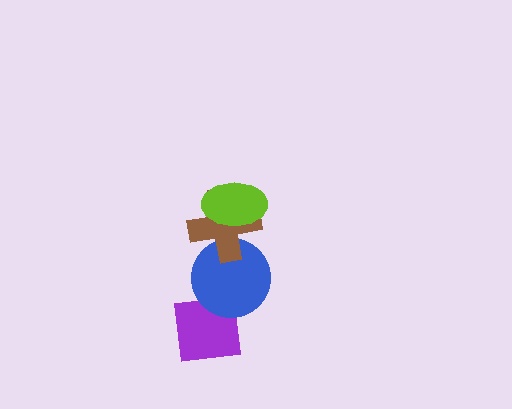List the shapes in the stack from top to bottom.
From top to bottom: the lime ellipse, the brown cross, the blue circle, the purple square.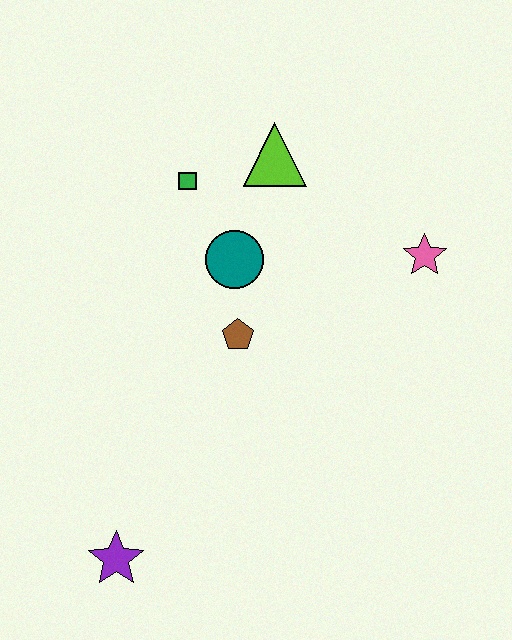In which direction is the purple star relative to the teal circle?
The purple star is below the teal circle.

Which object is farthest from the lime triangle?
The purple star is farthest from the lime triangle.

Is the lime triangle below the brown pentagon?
No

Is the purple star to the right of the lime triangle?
No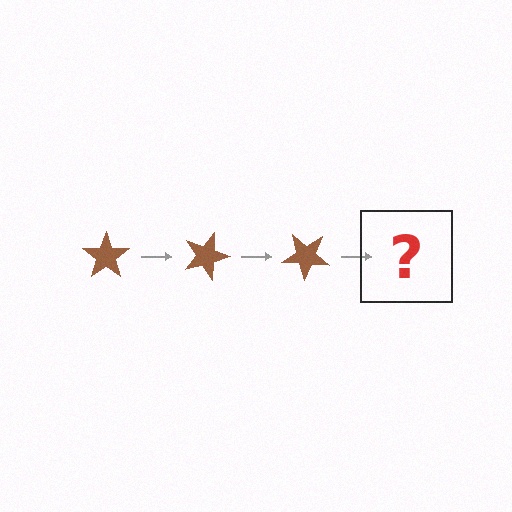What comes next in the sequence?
The next element should be a brown star rotated 60 degrees.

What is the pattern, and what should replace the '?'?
The pattern is that the star rotates 20 degrees each step. The '?' should be a brown star rotated 60 degrees.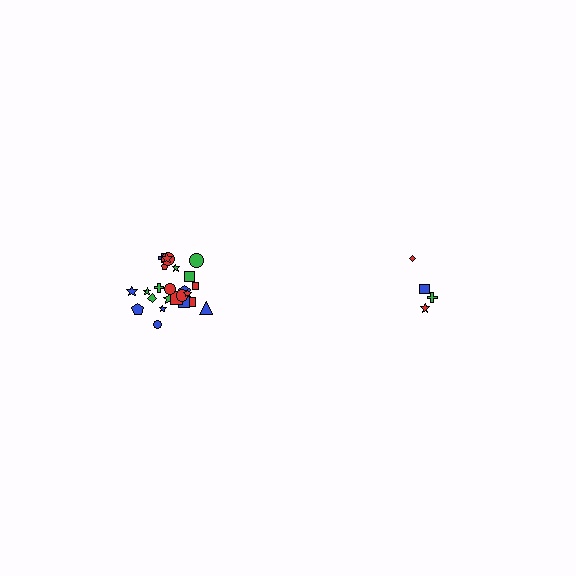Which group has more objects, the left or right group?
The left group.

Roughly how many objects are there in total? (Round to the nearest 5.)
Roughly 30 objects in total.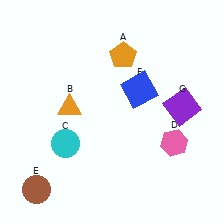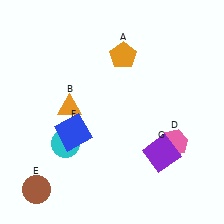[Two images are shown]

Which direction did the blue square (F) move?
The blue square (F) moved left.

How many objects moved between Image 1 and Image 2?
2 objects moved between the two images.